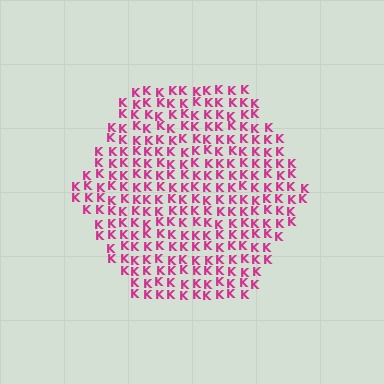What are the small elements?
The small elements are letter K's.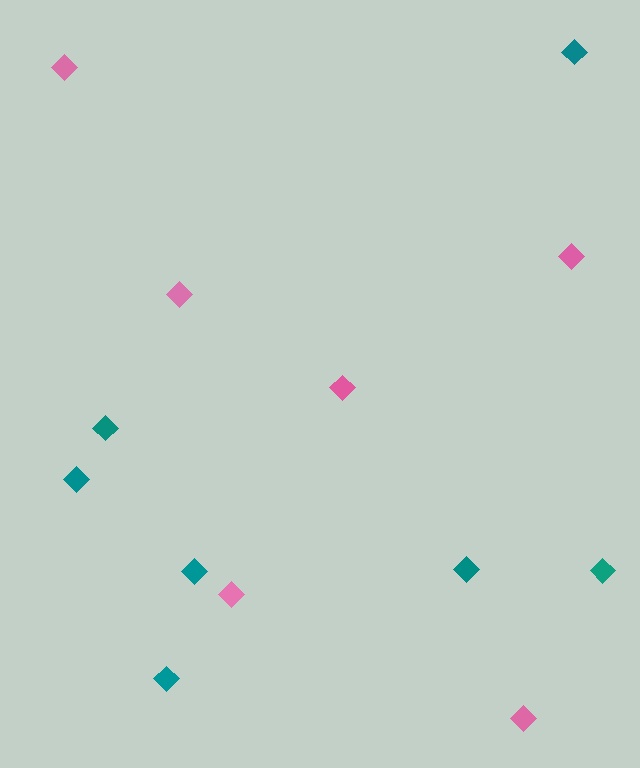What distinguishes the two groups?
There are 2 groups: one group of pink diamonds (6) and one group of teal diamonds (7).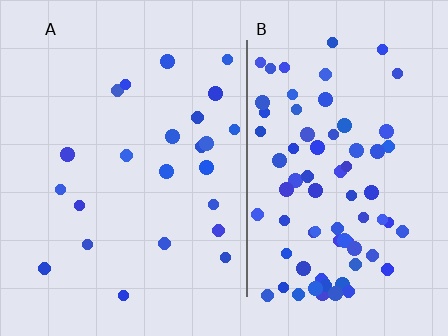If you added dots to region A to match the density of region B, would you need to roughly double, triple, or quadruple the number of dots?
Approximately triple.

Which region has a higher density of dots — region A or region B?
B (the right).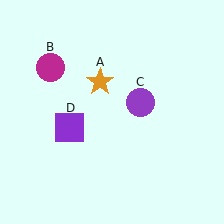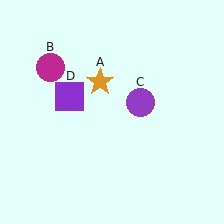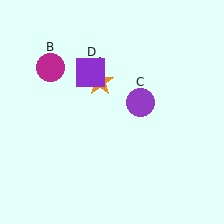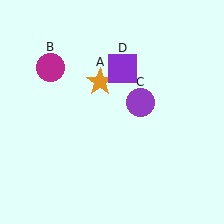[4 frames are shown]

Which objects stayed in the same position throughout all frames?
Orange star (object A) and magenta circle (object B) and purple circle (object C) remained stationary.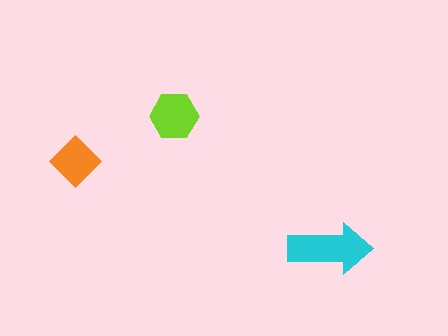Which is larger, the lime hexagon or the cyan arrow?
The cyan arrow.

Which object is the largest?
The cyan arrow.